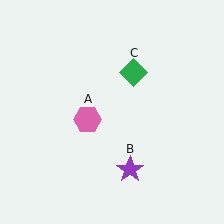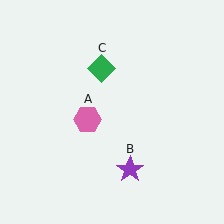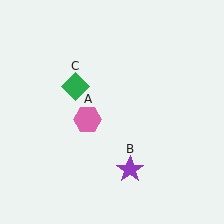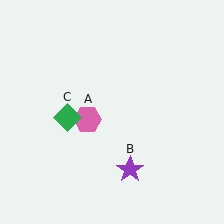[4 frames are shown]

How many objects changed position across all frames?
1 object changed position: green diamond (object C).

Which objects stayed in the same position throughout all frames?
Pink hexagon (object A) and purple star (object B) remained stationary.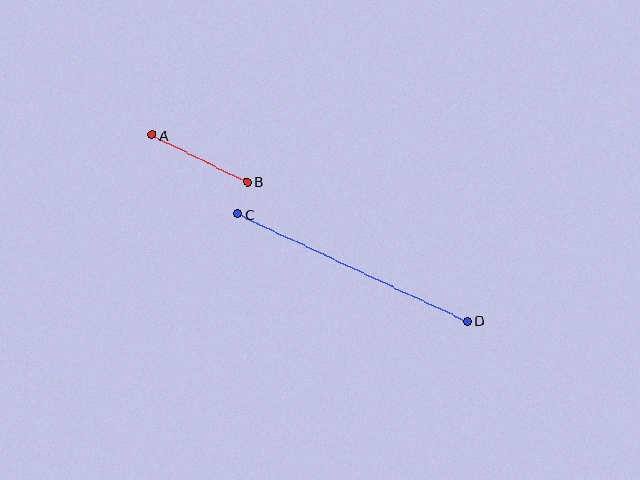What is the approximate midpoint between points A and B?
The midpoint is at approximately (200, 158) pixels.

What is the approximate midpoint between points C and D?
The midpoint is at approximately (353, 267) pixels.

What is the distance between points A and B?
The distance is approximately 106 pixels.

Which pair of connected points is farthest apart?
Points C and D are farthest apart.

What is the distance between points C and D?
The distance is approximately 254 pixels.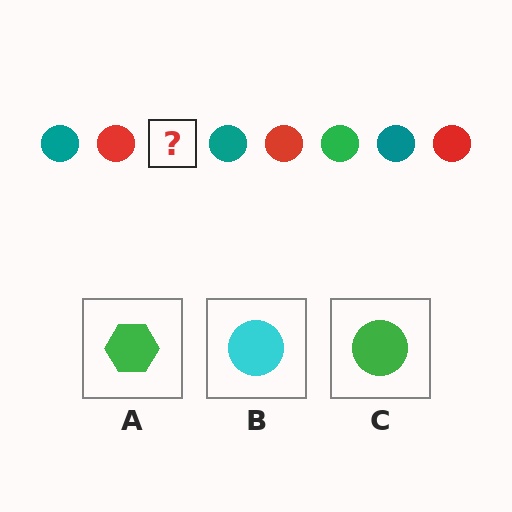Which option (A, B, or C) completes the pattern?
C.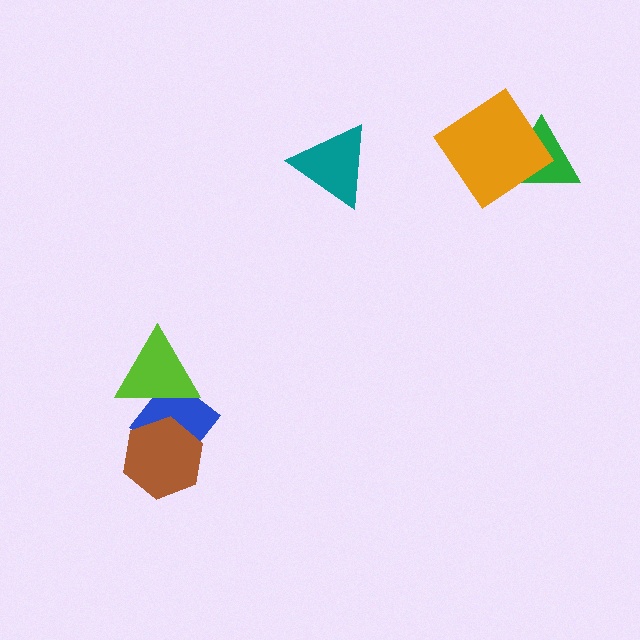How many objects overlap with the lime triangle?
1 object overlaps with the lime triangle.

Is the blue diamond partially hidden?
Yes, it is partially covered by another shape.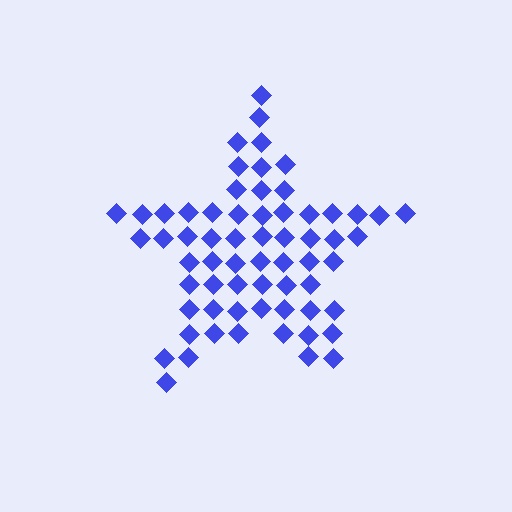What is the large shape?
The large shape is a star.